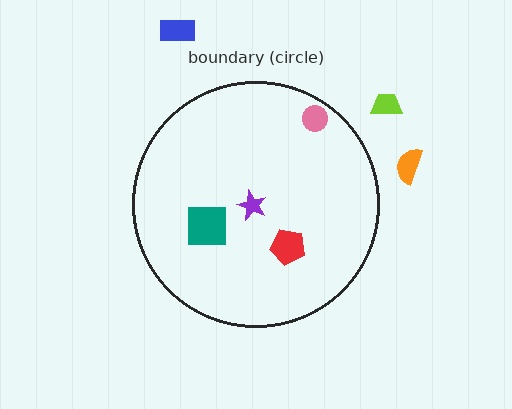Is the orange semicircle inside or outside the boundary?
Outside.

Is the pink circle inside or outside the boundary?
Inside.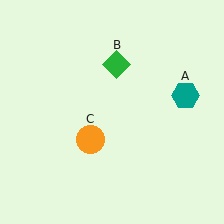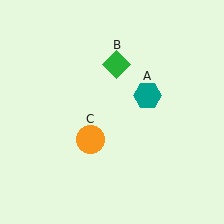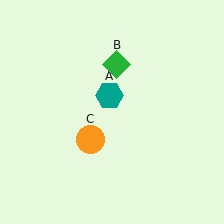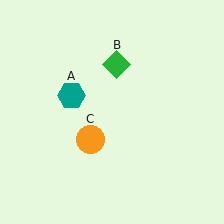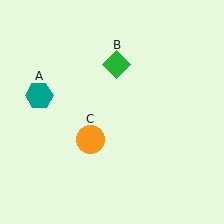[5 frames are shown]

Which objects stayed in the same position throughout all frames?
Green diamond (object B) and orange circle (object C) remained stationary.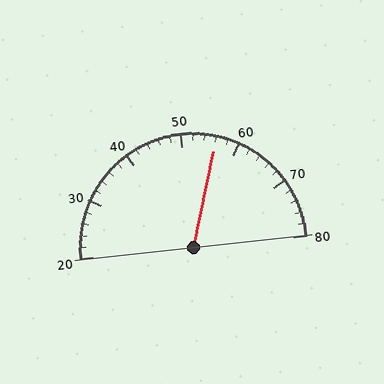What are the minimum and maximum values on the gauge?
The gauge ranges from 20 to 80.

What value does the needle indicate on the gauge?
The needle indicates approximately 56.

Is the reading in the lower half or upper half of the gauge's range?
The reading is in the upper half of the range (20 to 80).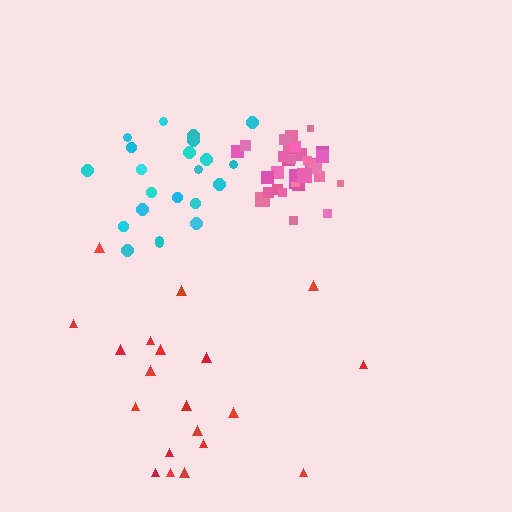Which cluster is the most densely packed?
Pink.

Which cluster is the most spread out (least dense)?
Red.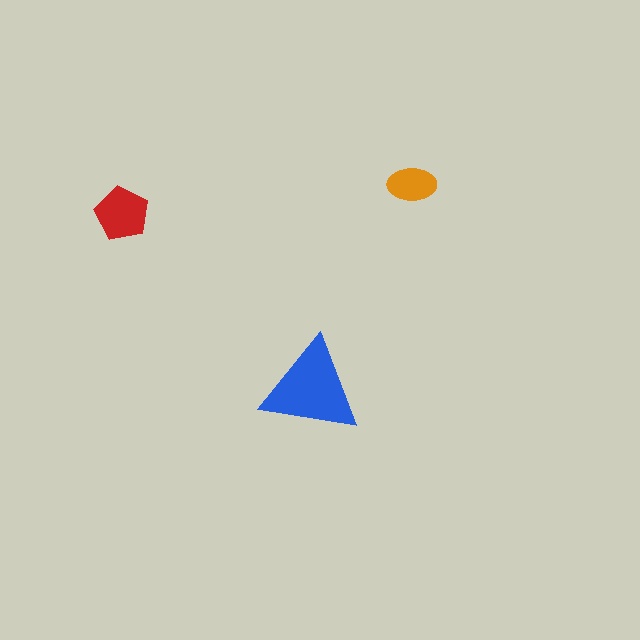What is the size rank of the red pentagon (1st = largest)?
2nd.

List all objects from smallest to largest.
The orange ellipse, the red pentagon, the blue triangle.